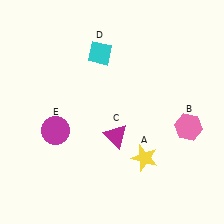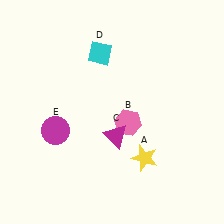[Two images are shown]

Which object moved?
The pink hexagon (B) moved left.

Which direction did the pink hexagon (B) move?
The pink hexagon (B) moved left.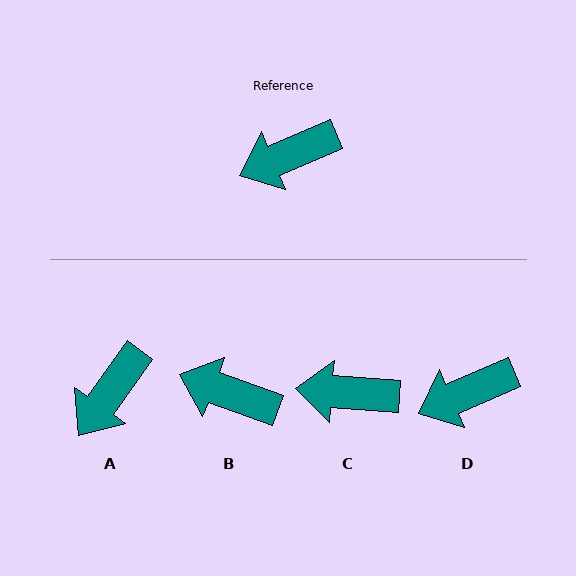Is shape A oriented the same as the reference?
No, it is off by about 31 degrees.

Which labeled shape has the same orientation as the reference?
D.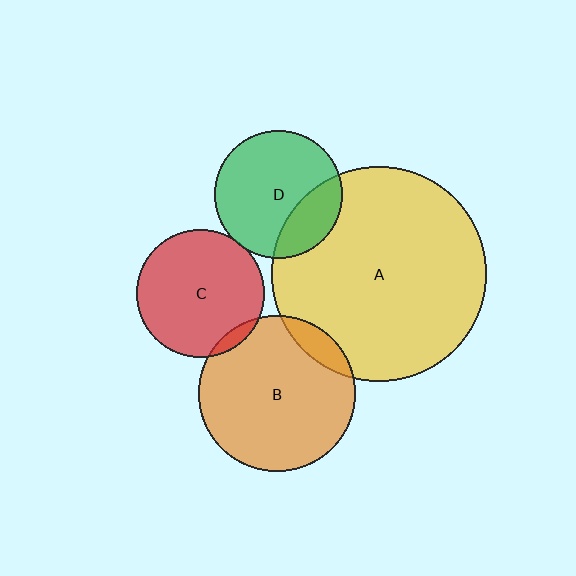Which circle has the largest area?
Circle A (yellow).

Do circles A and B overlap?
Yes.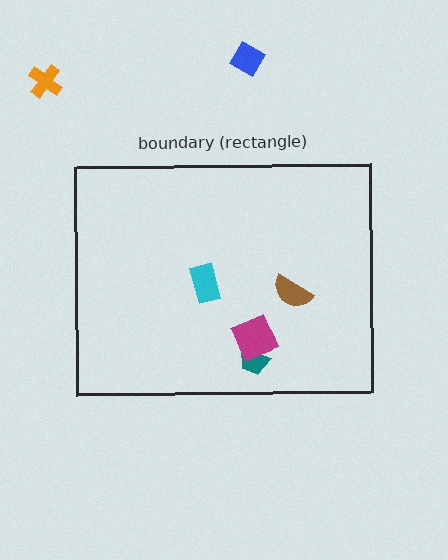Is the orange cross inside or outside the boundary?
Outside.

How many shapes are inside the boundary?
4 inside, 2 outside.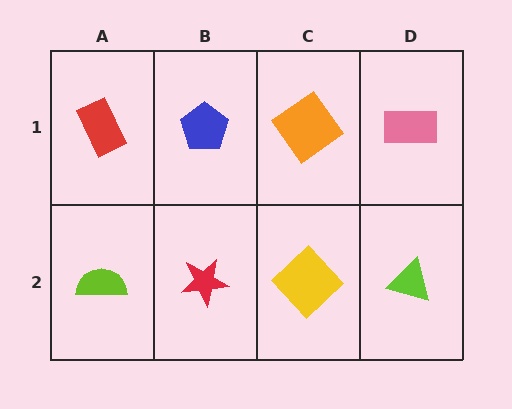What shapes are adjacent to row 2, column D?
A pink rectangle (row 1, column D), a yellow diamond (row 2, column C).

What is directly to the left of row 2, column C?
A red star.